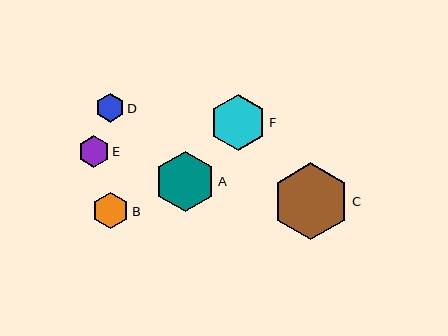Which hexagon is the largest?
Hexagon C is the largest with a size of approximately 77 pixels.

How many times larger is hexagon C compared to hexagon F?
Hexagon C is approximately 1.4 times the size of hexagon F.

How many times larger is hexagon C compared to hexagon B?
Hexagon C is approximately 2.1 times the size of hexagon B.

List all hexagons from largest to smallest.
From largest to smallest: C, A, F, B, E, D.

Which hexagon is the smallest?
Hexagon D is the smallest with a size of approximately 29 pixels.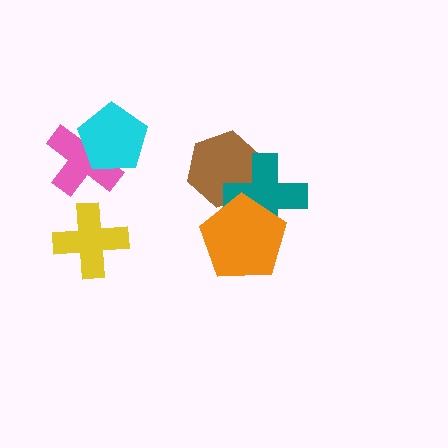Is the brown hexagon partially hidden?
Yes, it is partially covered by another shape.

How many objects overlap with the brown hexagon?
2 objects overlap with the brown hexagon.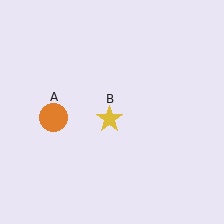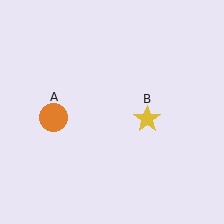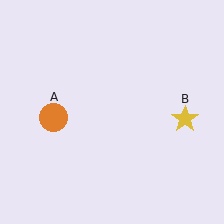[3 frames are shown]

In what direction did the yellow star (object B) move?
The yellow star (object B) moved right.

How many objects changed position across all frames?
1 object changed position: yellow star (object B).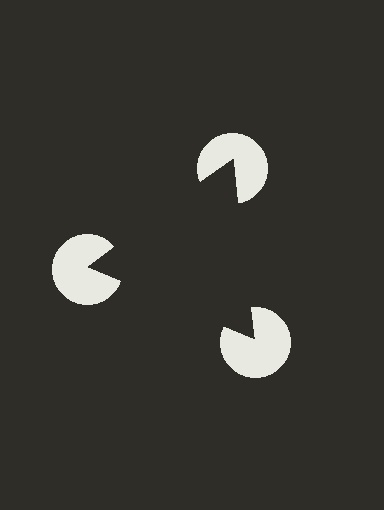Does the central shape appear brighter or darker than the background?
It typically appears slightly darker than the background, even though no actual brightness change is drawn.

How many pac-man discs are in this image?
There are 3 — one at each vertex of the illusory triangle.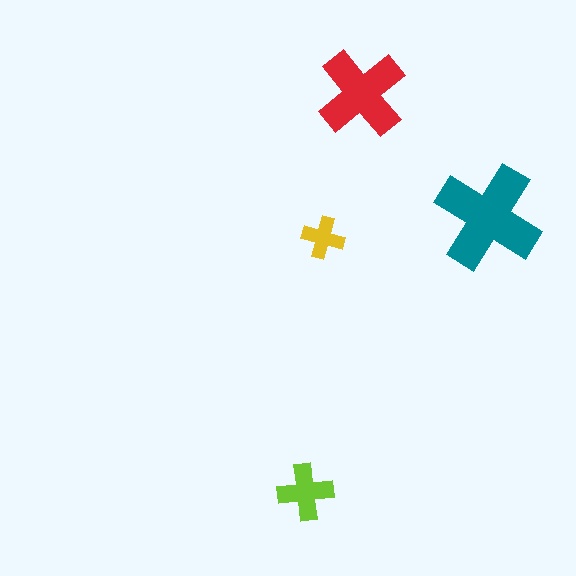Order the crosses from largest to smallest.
the teal one, the red one, the lime one, the yellow one.